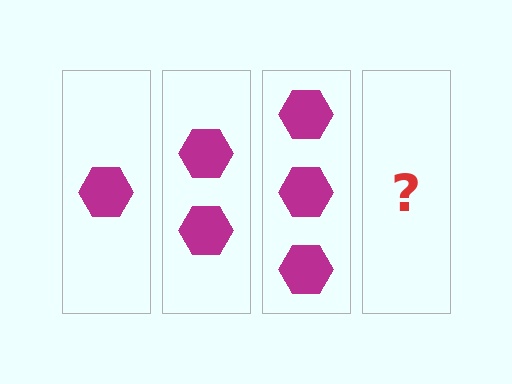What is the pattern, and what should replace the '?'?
The pattern is that each step adds one more hexagon. The '?' should be 4 hexagons.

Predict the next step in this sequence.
The next step is 4 hexagons.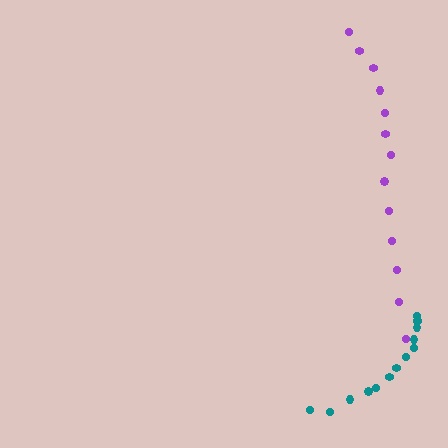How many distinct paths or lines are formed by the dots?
There are 2 distinct paths.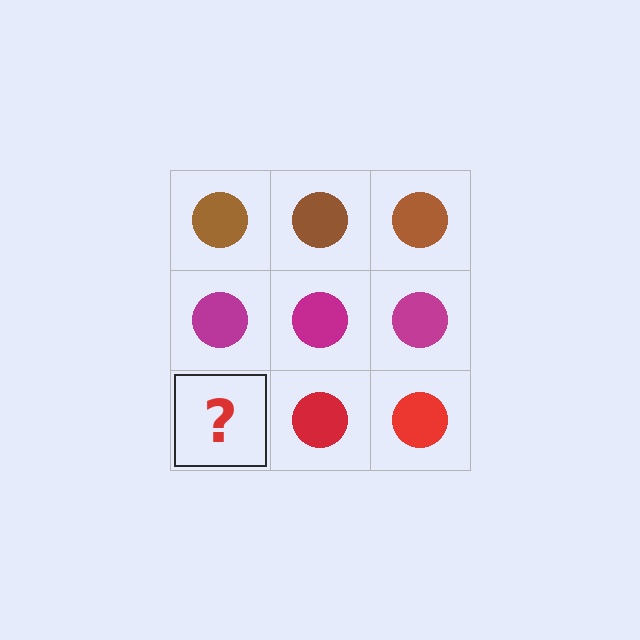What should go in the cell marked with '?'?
The missing cell should contain a red circle.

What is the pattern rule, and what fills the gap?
The rule is that each row has a consistent color. The gap should be filled with a red circle.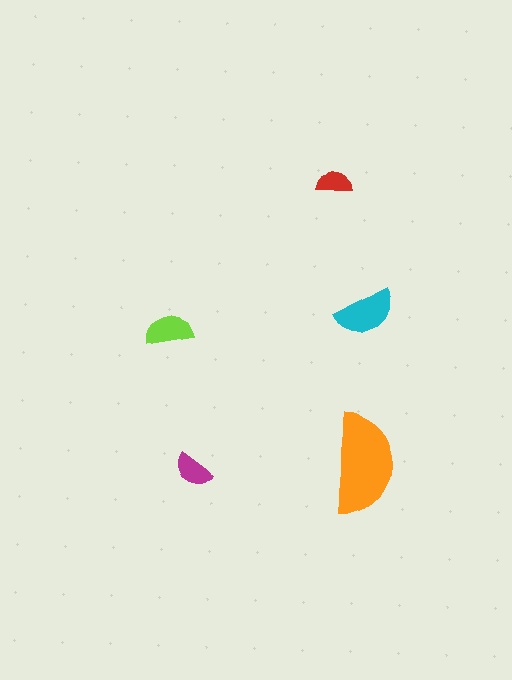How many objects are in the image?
There are 5 objects in the image.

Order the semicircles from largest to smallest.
the orange one, the cyan one, the lime one, the magenta one, the red one.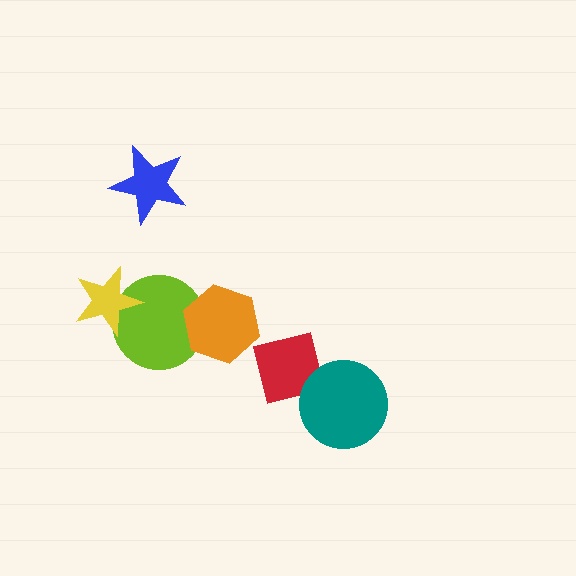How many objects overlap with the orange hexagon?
1 object overlaps with the orange hexagon.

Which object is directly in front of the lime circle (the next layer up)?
The orange hexagon is directly in front of the lime circle.